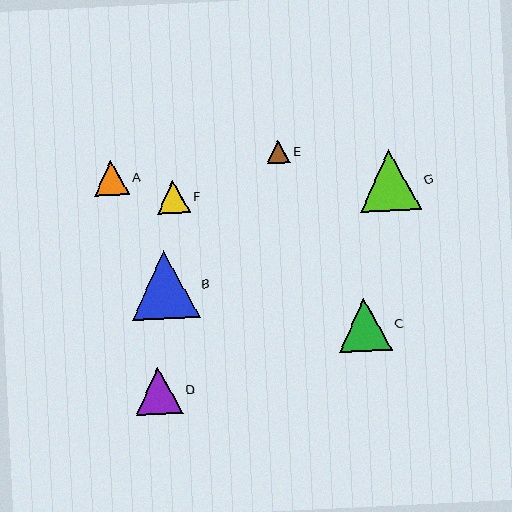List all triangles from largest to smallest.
From largest to smallest: B, G, C, D, A, F, E.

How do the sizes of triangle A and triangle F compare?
Triangle A and triangle F are approximately the same size.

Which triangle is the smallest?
Triangle E is the smallest with a size of approximately 23 pixels.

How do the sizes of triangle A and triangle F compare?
Triangle A and triangle F are approximately the same size.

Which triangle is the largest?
Triangle B is the largest with a size of approximately 68 pixels.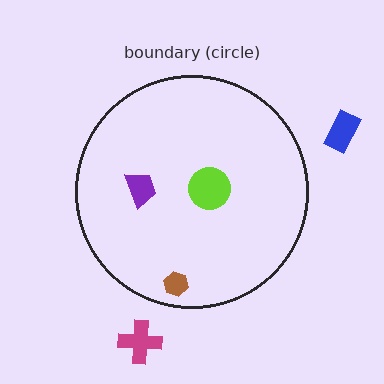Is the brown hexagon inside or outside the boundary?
Inside.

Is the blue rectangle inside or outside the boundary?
Outside.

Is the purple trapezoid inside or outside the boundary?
Inside.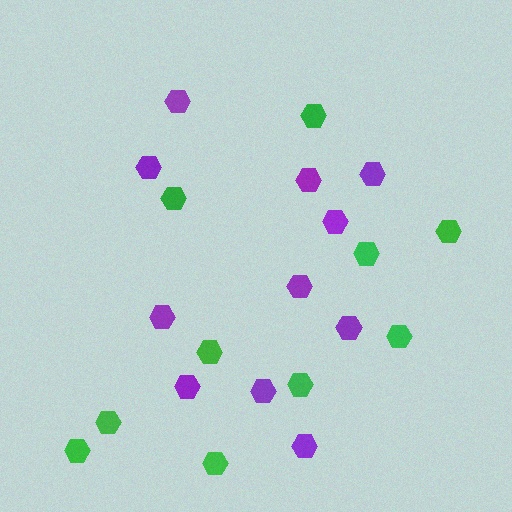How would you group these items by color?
There are 2 groups: one group of purple hexagons (11) and one group of green hexagons (10).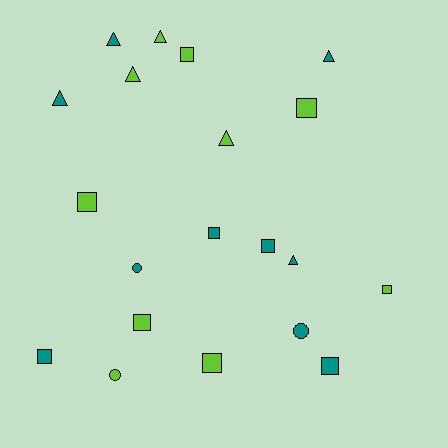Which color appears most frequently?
Teal, with 10 objects.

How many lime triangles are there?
There are 3 lime triangles.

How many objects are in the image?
There are 20 objects.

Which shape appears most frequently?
Square, with 10 objects.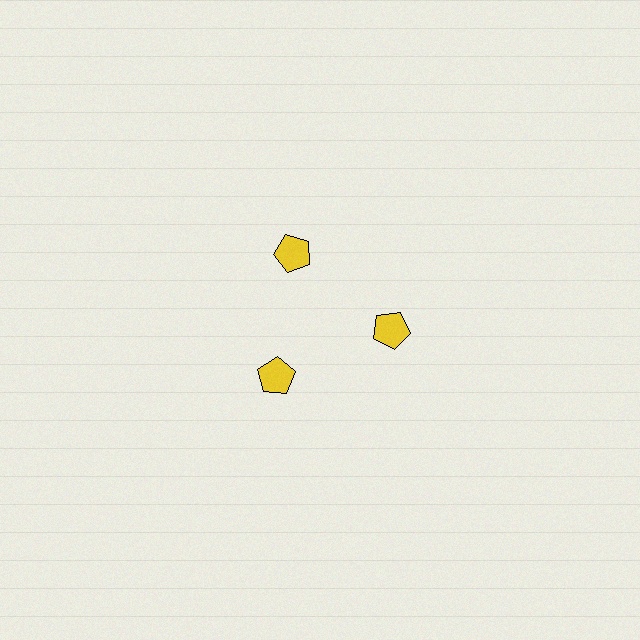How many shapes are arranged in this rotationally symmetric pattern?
There are 3 shapes, arranged in 3 groups of 1.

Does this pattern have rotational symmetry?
Yes, this pattern has 3-fold rotational symmetry. It looks the same after rotating 120 degrees around the center.